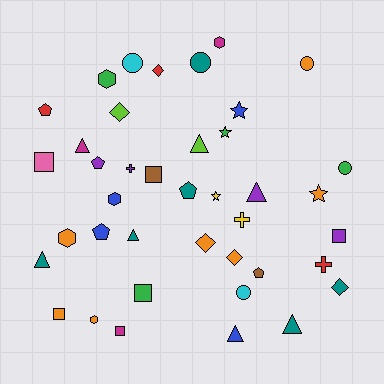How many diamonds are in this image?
There are 5 diamonds.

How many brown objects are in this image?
There are 2 brown objects.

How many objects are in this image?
There are 40 objects.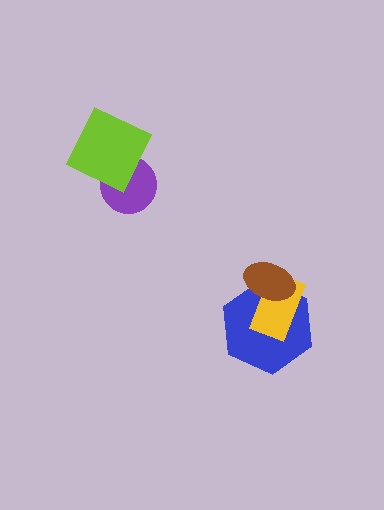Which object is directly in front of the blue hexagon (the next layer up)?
The yellow rectangle is directly in front of the blue hexagon.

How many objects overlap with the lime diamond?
1 object overlaps with the lime diamond.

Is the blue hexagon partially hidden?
Yes, it is partially covered by another shape.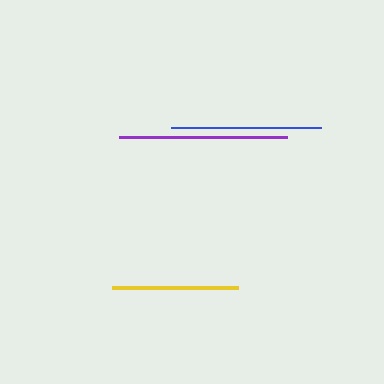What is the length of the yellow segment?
The yellow segment is approximately 125 pixels long.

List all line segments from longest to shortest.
From longest to shortest: purple, blue, yellow.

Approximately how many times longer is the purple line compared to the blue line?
The purple line is approximately 1.1 times the length of the blue line.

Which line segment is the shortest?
The yellow line is the shortest at approximately 125 pixels.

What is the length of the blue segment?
The blue segment is approximately 151 pixels long.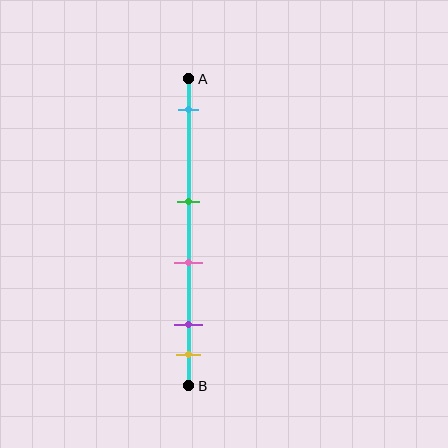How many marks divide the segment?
There are 5 marks dividing the segment.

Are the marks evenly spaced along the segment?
No, the marks are not evenly spaced.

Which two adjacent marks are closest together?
The purple and yellow marks are the closest adjacent pair.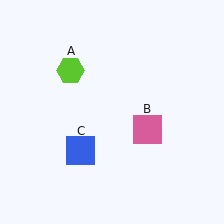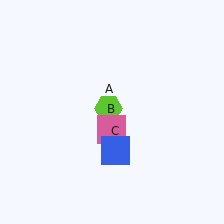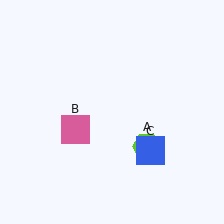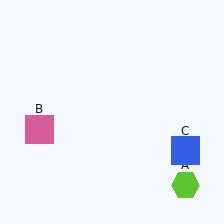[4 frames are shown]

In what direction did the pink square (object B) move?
The pink square (object B) moved left.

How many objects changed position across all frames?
3 objects changed position: lime hexagon (object A), pink square (object B), blue square (object C).